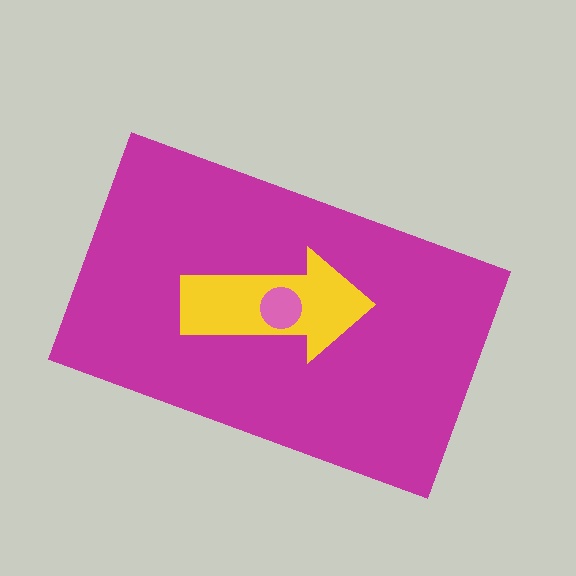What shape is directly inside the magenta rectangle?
The yellow arrow.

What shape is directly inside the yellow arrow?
The pink circle.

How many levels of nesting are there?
3.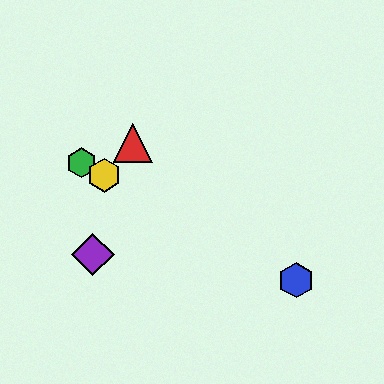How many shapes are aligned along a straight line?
3 shapes (the blue hexagon, the green hexagon, the yellow hexagon) are aligned along a straight line.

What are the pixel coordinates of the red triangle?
The red triangle is at (133, 143).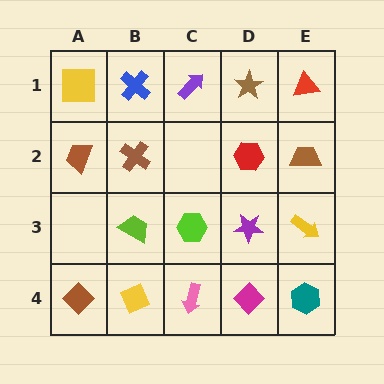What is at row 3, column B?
A lime trapezoid.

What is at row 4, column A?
A brown diamond.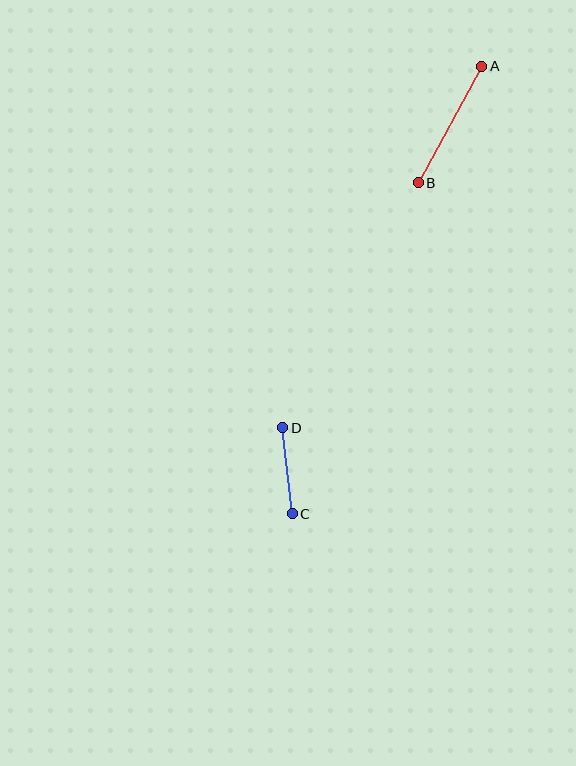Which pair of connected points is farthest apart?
Points A and B are farthest apart.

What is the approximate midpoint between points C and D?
The midpoint is at approximately (287, 471) pixels.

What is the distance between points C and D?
The distance is approximately 86 pixels.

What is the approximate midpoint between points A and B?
The midpoint is at approximately (450, 124) pixels.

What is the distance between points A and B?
The distance is approximately 132 pixels.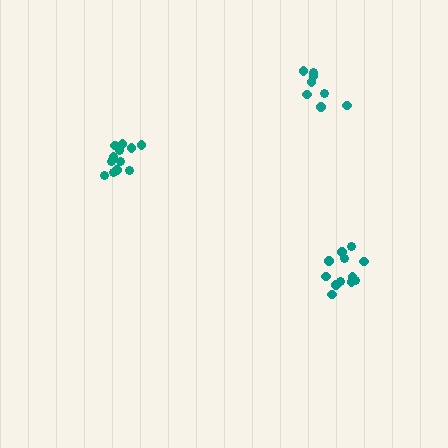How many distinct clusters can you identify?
There are 3 distinct clusters.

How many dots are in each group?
Group 1: 12 dots, Group 2: 8 dots, Group 3: 12 dots (32 total).